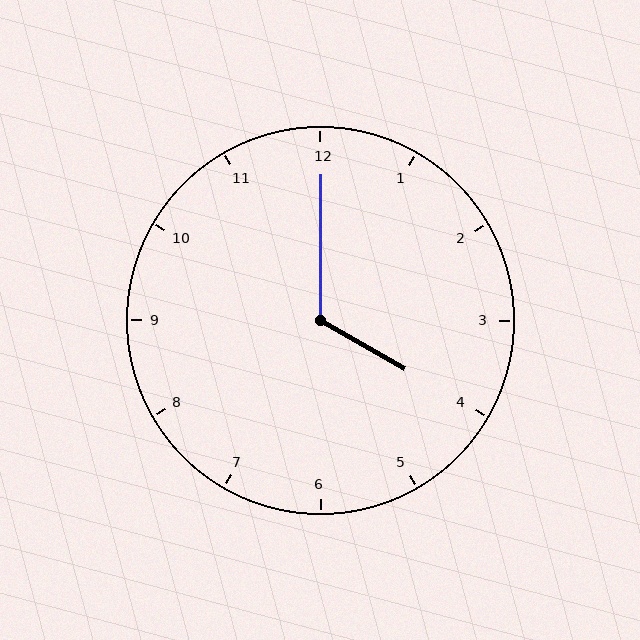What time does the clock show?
4:00.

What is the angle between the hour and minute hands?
Approximately 120 degrees.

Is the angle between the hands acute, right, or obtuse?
It is obtuse.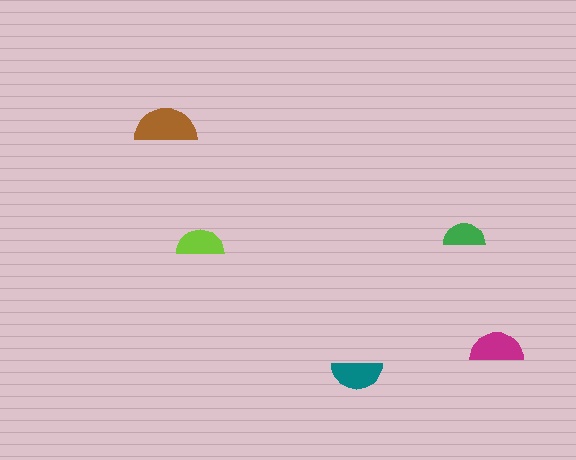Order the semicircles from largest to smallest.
the brown one, the magenta one, the teal one, the lime one, the green one.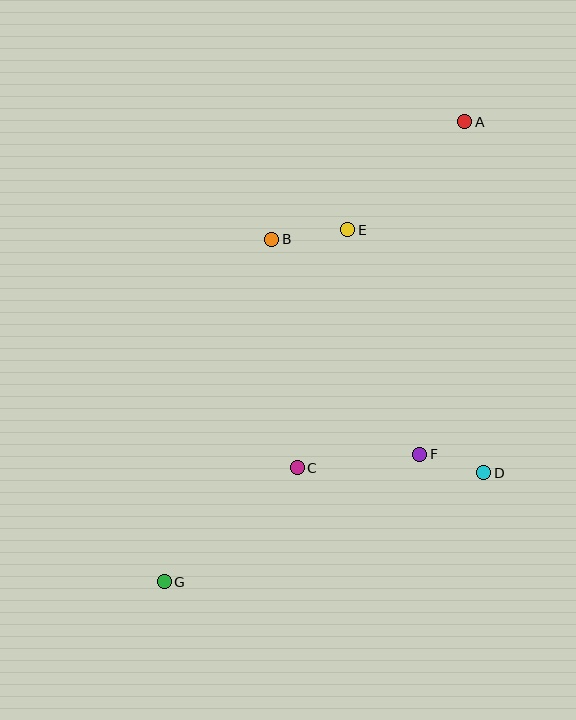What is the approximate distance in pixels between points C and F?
The distance between C and F is approximately 124 pixels.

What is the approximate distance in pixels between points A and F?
The distance between A and F is approximately 335 pixels.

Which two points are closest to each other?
Points D and F are closest to each other.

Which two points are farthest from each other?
Points A and G are farthest from each other.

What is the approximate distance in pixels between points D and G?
The distance between D and G is approximately 338 pixels.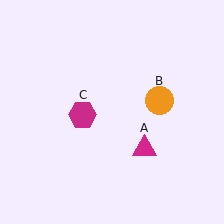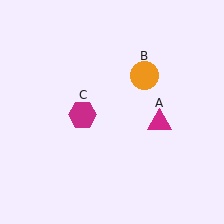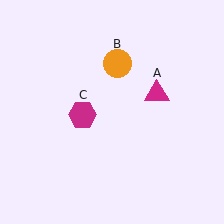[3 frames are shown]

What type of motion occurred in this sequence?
The magenta triangle (object A), orange circle (object B) rotated counterclockwise around the center of the scene.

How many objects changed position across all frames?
2 objects changed position: magenta triangle (object A), orange circle (object B).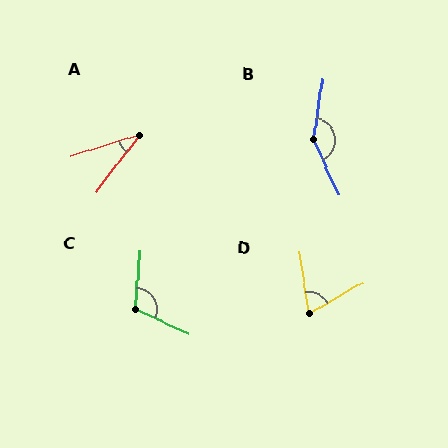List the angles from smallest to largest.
A (35°), D (68°), C (110°), B (147°).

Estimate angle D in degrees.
Approximately 68 degrees.